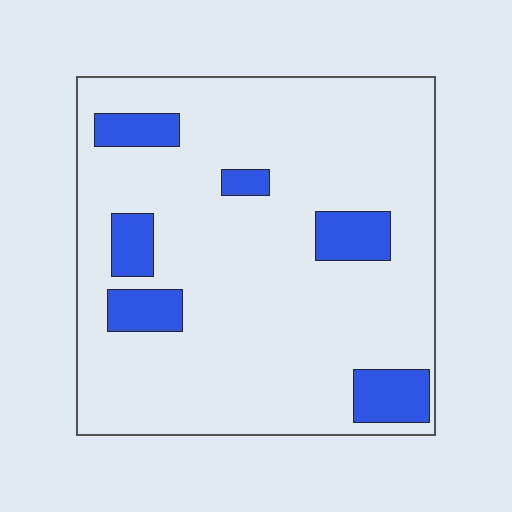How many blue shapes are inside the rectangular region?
6.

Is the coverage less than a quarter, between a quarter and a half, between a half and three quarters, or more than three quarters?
Less than a quarter.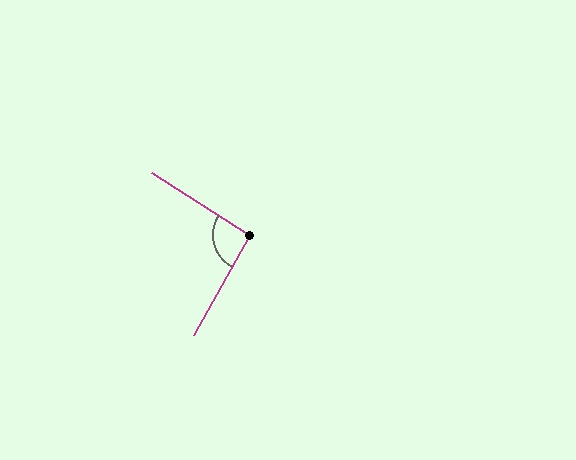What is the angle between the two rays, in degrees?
Approximately 94 degrees.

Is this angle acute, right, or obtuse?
It is approximately a right angle.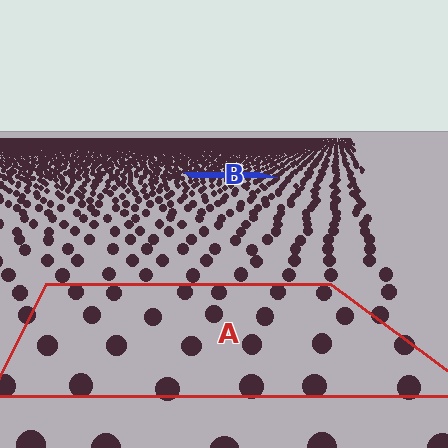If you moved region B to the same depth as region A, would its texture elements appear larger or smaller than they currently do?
They would appear larger. At a closer depth, the same texture elements are projected at a bigger on-screen size.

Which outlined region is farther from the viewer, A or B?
Region B is farther from the viewer — the texture elements inside it appear smaller and more densely packed.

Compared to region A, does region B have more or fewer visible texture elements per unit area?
Region B has more texture elements per unit area — they are packed more densely because it is farther away.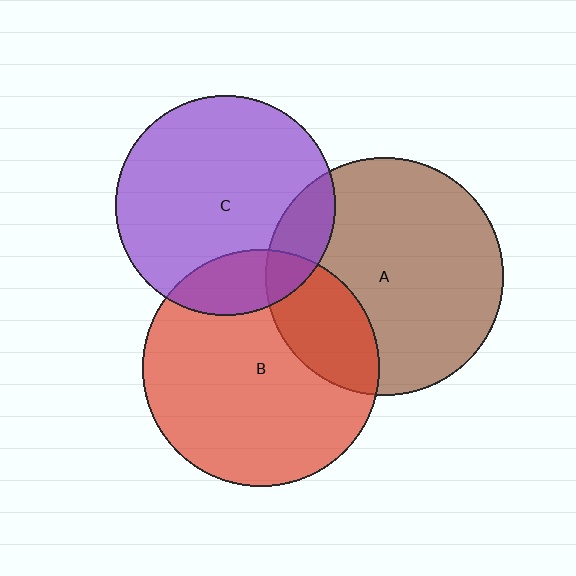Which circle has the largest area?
Circle A (brown).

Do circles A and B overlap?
Yes.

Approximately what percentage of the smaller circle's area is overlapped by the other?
Approximately 25%.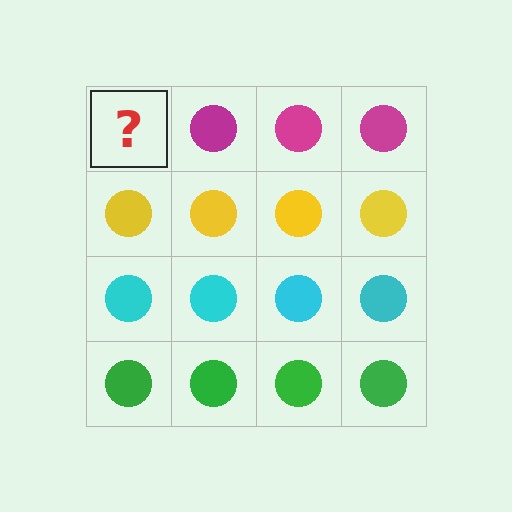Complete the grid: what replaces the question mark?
The question mark should be replaced with a magenta circle.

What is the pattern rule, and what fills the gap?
The rule is that each row has a consistent color. The gap should be filled with a magenta circle.